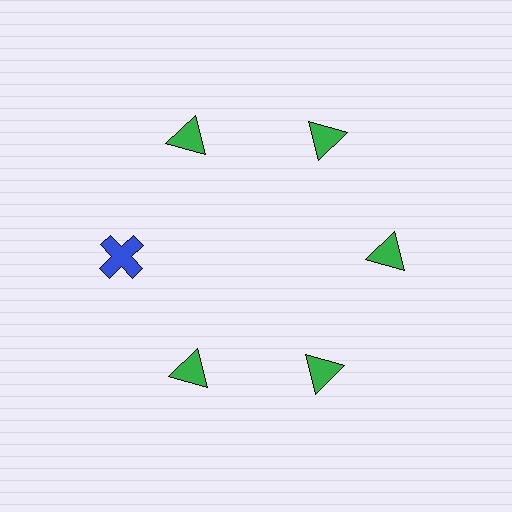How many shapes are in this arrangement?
There are 6 shapes arranged in a ring pattern.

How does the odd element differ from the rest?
It differs in both color (blue instead of green) and shape (cross instead of triangle).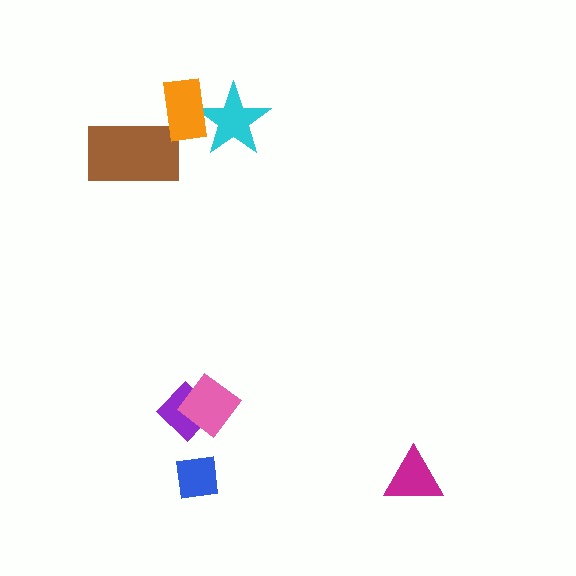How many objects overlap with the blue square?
0 objects overlap with the blue square.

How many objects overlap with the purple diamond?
1 object overlaps with the purple diamond.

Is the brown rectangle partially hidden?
Yes, it is partially covered by another shape.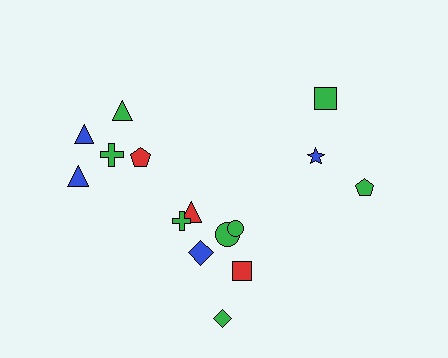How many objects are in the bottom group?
There are 7 objects.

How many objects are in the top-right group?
There are 3 objects.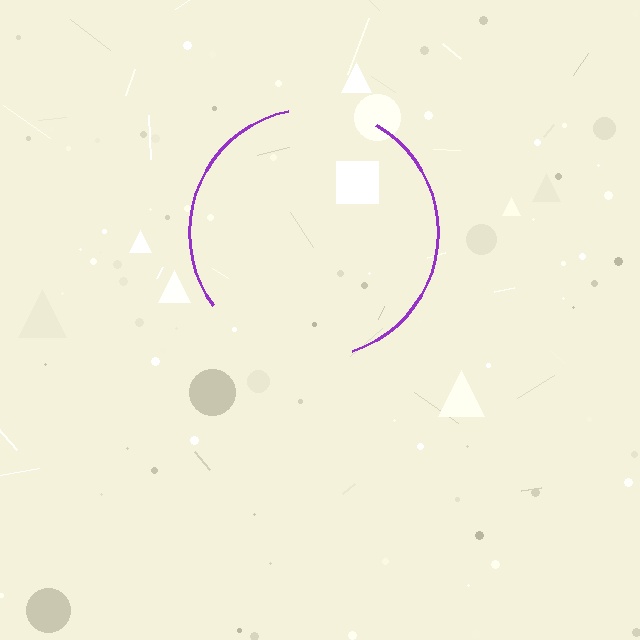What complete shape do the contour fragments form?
The contour fragments form a circle.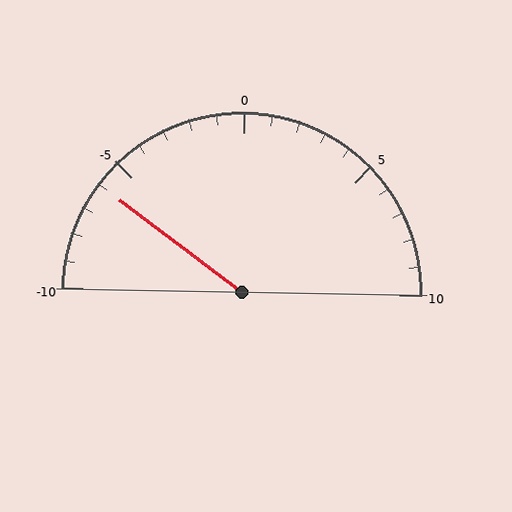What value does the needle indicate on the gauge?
The needle indicates approximately -6.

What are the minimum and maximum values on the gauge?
The gauge ranges from -10 to 10.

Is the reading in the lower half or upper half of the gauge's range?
The reading is in the lower half of the range (-10 to 10).